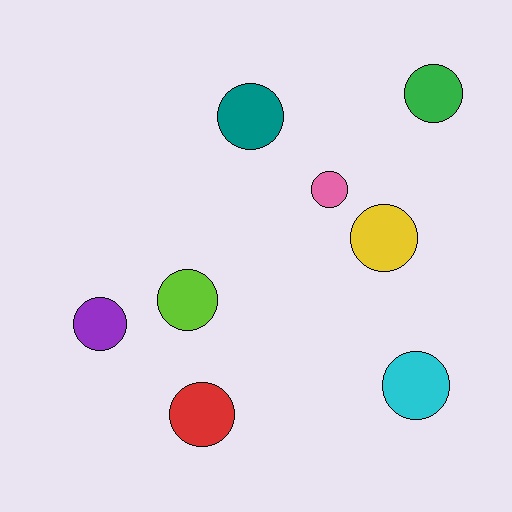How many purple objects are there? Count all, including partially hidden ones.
There is 1 purple object.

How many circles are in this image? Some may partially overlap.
There are 8 circles.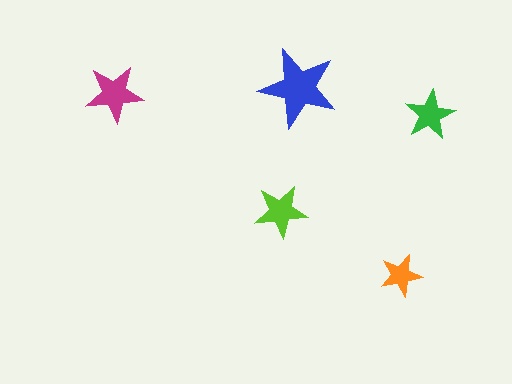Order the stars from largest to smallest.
the blue one, the magenta one, the lime one, the green one, the orange one.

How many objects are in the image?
There are 5 objects in the image.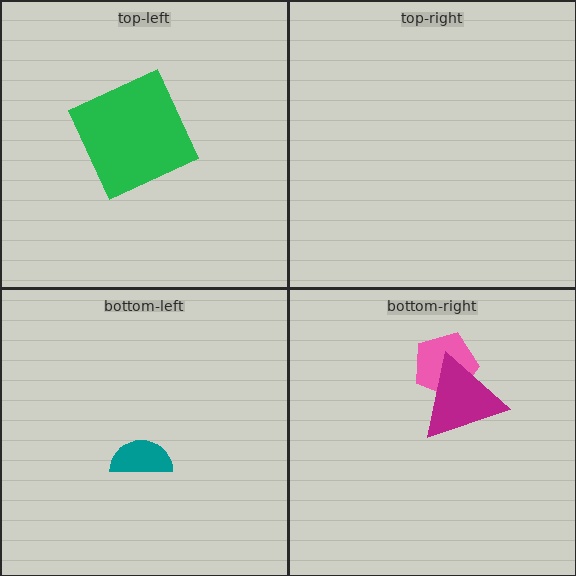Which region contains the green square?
The top-left region.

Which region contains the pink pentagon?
The bottom-right region.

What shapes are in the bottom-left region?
The teal semicircle.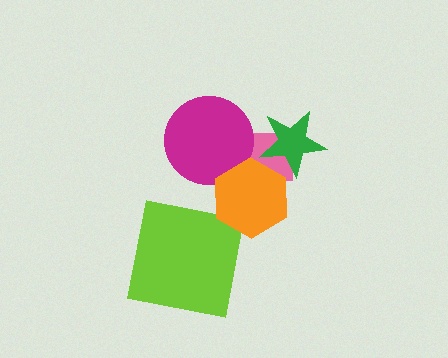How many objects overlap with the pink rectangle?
3 objects overlap with the pink rectangle.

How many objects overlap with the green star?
1 object overlaps with the green star.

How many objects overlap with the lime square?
0 objects overlap with the lime square.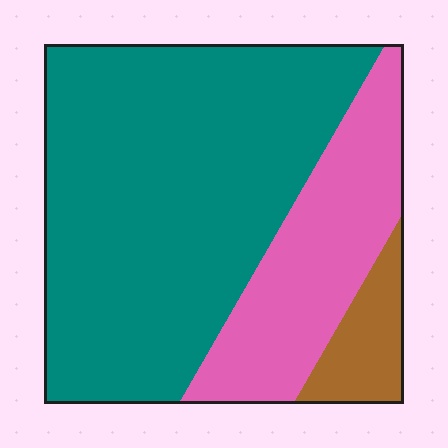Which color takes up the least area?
Brown, at roughly 10%.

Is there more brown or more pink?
Pink.